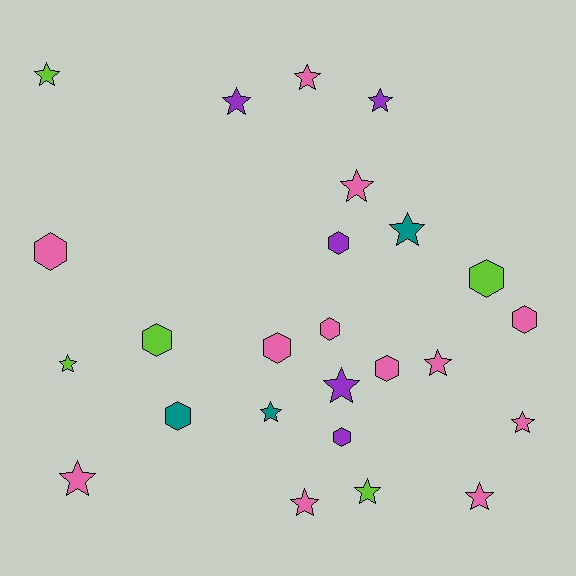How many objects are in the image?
There are 25 objects.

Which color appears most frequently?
Pink, with 12 objects.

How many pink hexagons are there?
There are 5 pink hexagons.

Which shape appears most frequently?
Star, with 15 objects.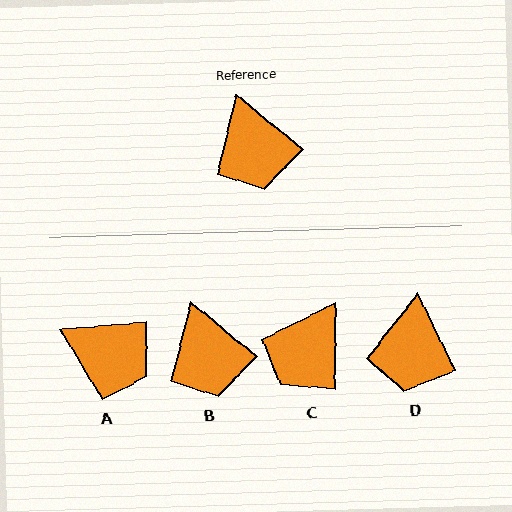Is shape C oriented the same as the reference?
No, it is off by about 50 degrees.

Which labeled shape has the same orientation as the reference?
B.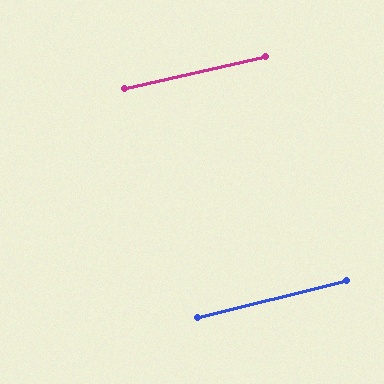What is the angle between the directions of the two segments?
Approximately 1 degree.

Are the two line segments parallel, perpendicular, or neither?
Parallel — their directions differ by only 1.3°.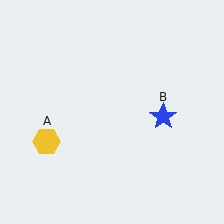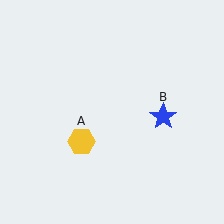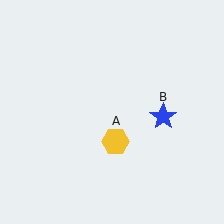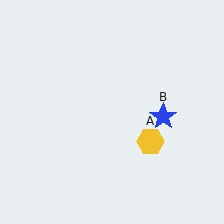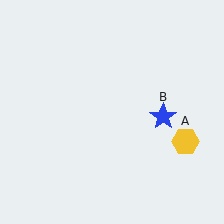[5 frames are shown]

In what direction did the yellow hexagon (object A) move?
The yellow hexagon (object A) moved right.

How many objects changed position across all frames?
1 object changed position: yellow hexagon (object A).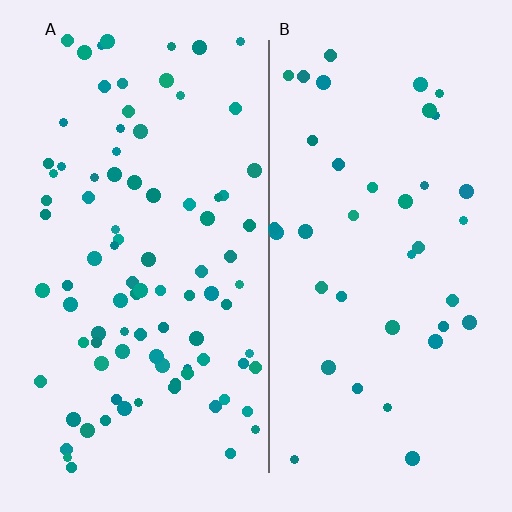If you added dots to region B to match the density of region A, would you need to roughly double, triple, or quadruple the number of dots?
Approximately double.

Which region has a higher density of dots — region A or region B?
A (the left).